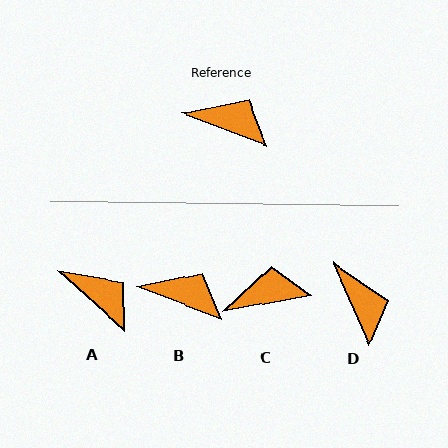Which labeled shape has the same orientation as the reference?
B.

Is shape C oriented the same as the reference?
No, it is off by about 32 degrees.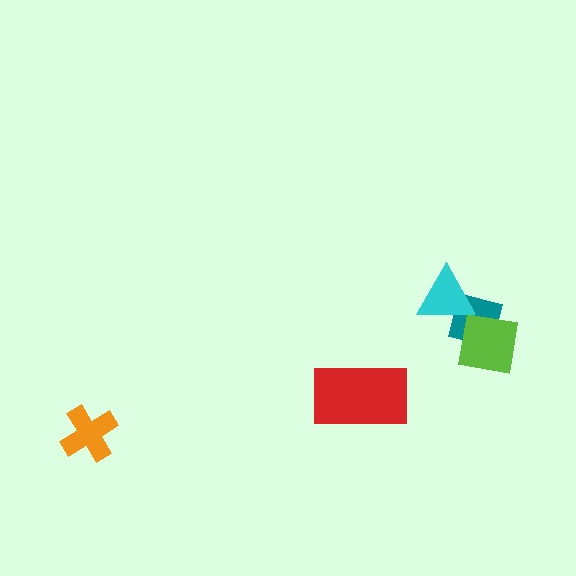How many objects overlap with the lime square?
2 objects overlap with the lime square.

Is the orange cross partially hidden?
No, no other shape covers it.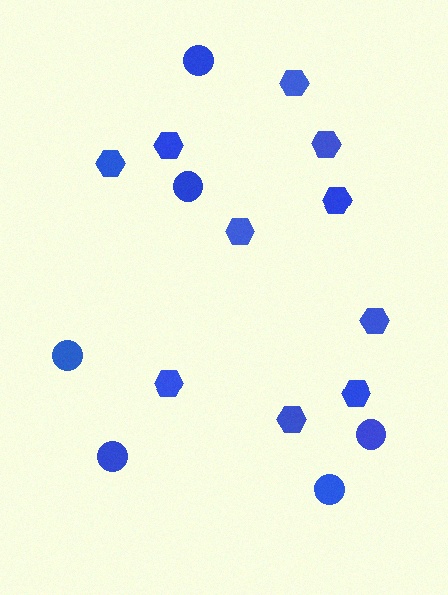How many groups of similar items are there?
There are 2 groups: one group of circles (6) and one group of hexagons (10).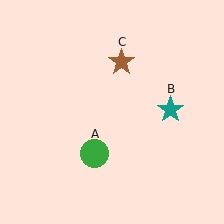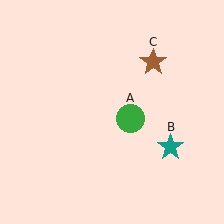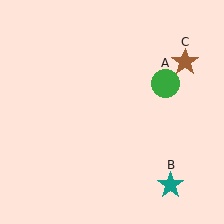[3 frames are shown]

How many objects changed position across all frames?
3 objects changed position: green circle (object A), teal star (object B), brown star (object C).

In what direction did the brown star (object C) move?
The brown star (object C) moved right.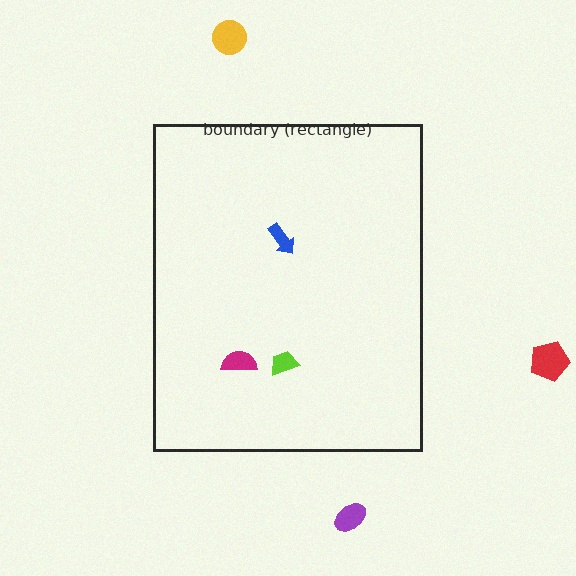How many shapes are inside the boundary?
3 inside, 3 outside.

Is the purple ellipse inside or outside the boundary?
Outside.